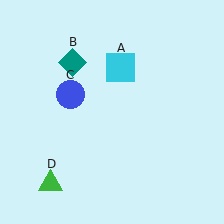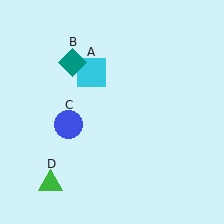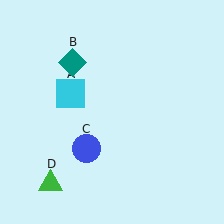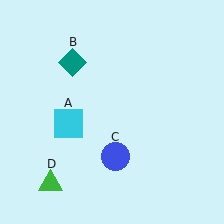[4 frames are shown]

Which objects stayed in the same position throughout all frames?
Teal diamond (object B) and green triangle (object D) remained stationary.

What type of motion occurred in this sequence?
The cyan square (object A), blue circle (object C) rotated counterclockwise around the center of the scene.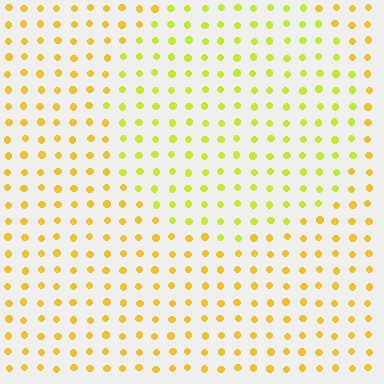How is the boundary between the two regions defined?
The boundary is defined purely by a slight shift in hue (about 30 degrees). Spacing, size, and orientation are identical on both sides.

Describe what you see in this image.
The image is filled with small yellow elements in a uniform arrangement. A circle-shaped region is visible where the elements are tinted to a slightly different hue, forming a subtle color boundary.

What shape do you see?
I see a circle.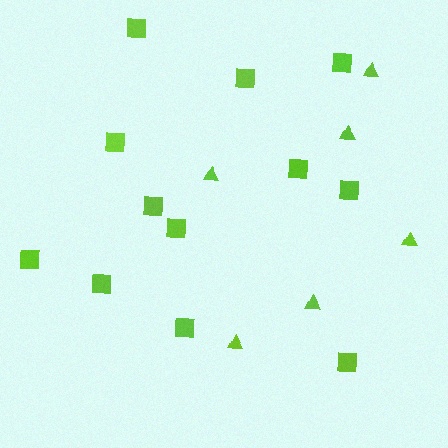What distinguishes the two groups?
There are 2 groups: one group of squares (12) and one group of triangles (6).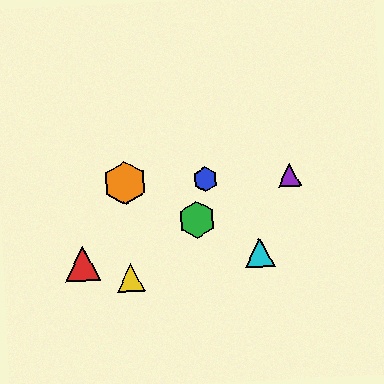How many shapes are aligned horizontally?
3 shapes (the blue hexagon, the purple triangle, the orange hexagon) are aligned horizontally.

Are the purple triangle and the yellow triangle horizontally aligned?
No, the purple triangle is at y≈175 and the yellow triangle is at y≈278.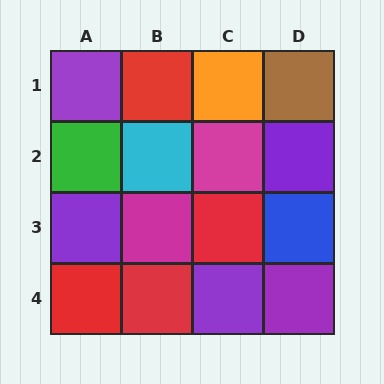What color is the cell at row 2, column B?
Cyan.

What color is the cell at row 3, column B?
Magenta.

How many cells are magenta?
2 cells are magenta.